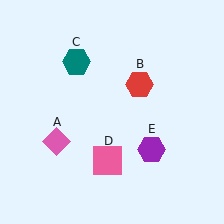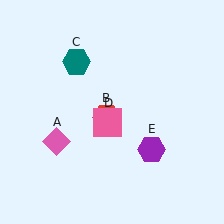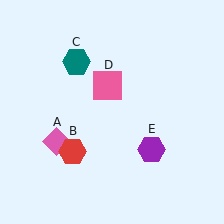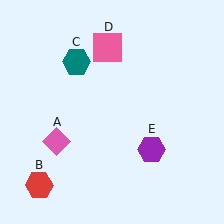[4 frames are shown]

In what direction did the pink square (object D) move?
The pink square (object D) moved up.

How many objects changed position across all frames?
2 objects changed position: red hexagon (object B), pink square (object D).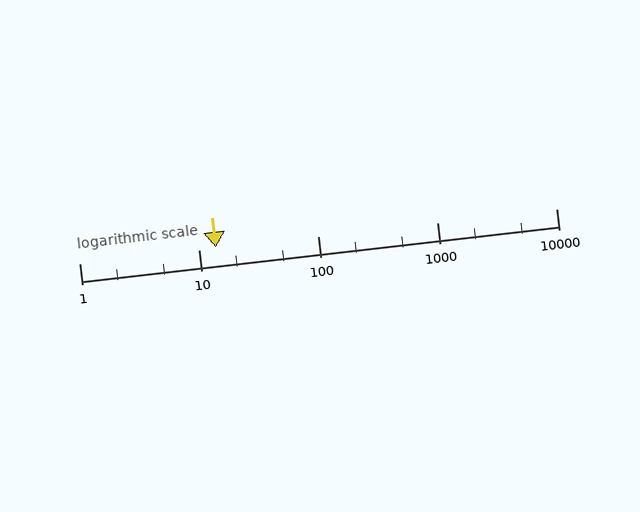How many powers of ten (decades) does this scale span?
The scale spans 4 decades, from 1 to 10000.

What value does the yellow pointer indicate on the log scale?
The pointer indicates approximately 14.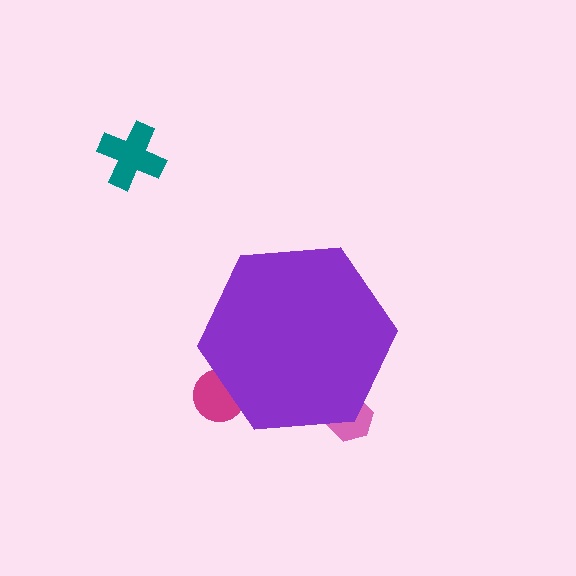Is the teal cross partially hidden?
No, the teal cross is fully visible.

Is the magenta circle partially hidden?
Yes, the magenta circle is partially hidden behind the purple hexagon.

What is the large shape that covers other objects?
A purple hexagon.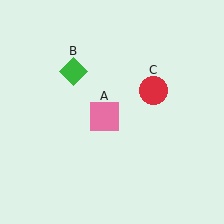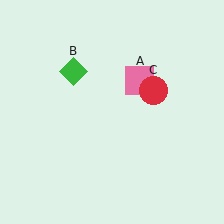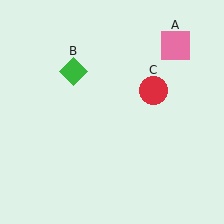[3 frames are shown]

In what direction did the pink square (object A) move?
The pink square (object A) moved up and to the right.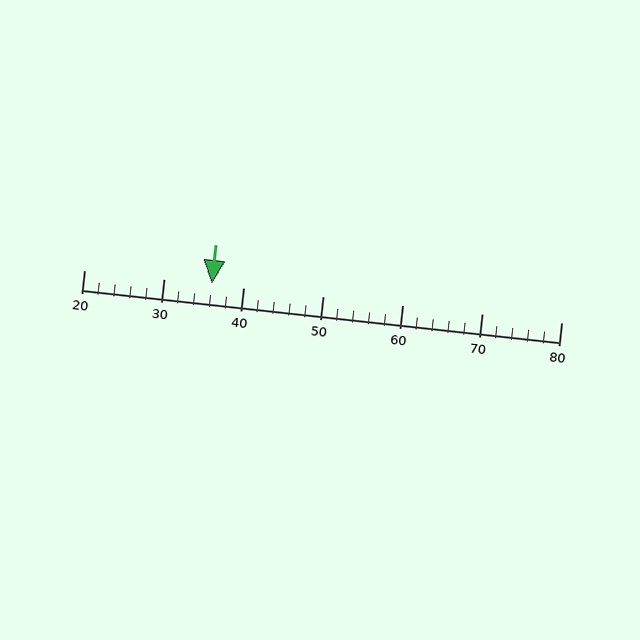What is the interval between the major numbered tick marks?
The major tick marks are spaced 10 units apart.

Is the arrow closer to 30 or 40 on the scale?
The arrow is closer to 40.